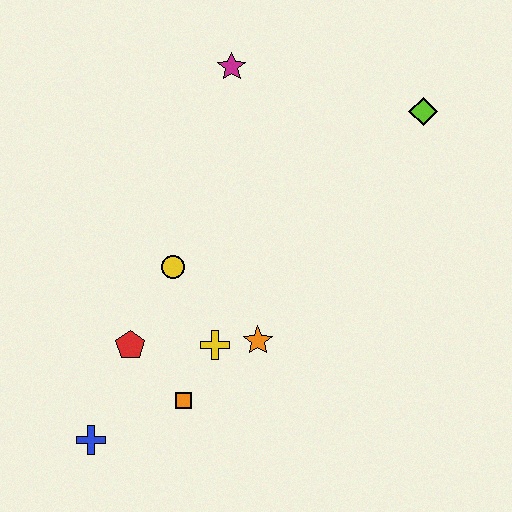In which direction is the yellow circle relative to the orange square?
The yellow circle is above the orange square.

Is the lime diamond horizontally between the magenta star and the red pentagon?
No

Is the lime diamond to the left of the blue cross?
No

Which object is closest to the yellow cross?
The orange star is closest to the yellow cross.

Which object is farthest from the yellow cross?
The lime diamond is farthest from the yellow cross.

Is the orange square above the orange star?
No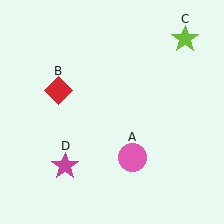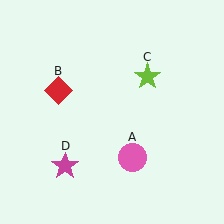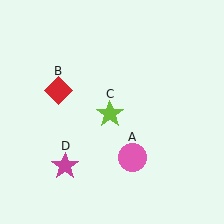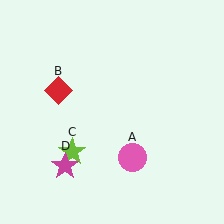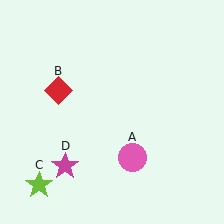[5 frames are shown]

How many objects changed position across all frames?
1 object changed position: lime star (object C).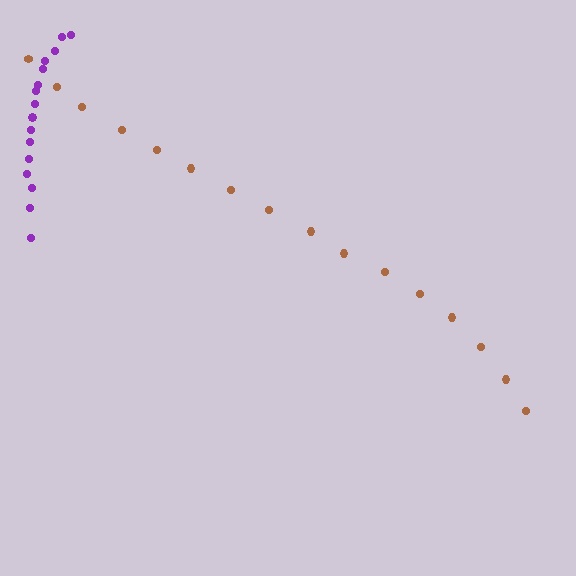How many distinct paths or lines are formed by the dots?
There are 2 distinct paths.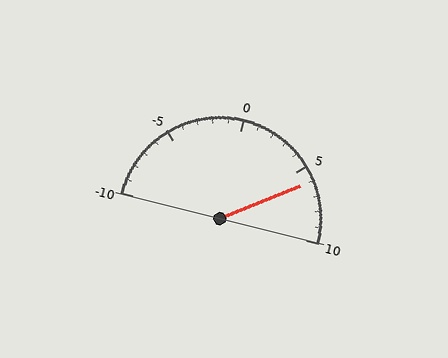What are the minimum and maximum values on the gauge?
The gauge ranges from -10 to 10.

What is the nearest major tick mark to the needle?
The nearest major tick mark is 5.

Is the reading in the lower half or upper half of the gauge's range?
The reading is in the upper half of the range (-10 to 10).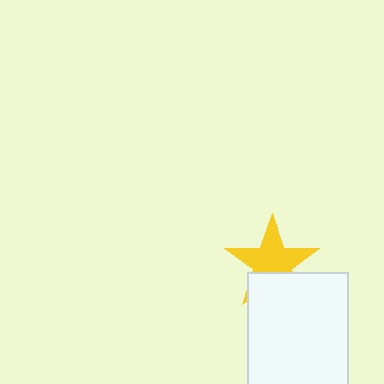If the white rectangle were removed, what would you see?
You would see the complete yellow star.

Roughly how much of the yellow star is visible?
Most of it is visible (roughly 67%).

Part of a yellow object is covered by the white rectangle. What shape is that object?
It is a star.